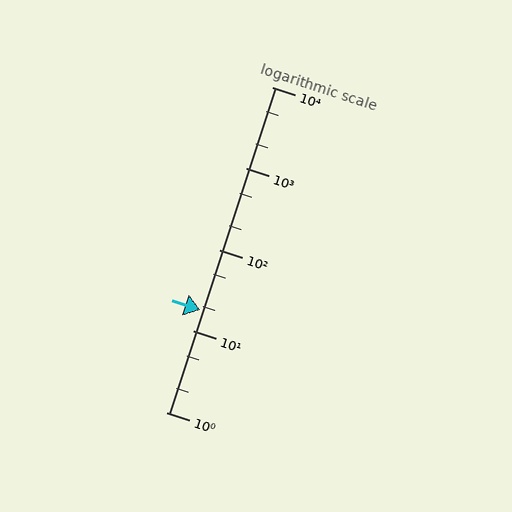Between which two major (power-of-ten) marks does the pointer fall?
The pointer is between 10 and 100.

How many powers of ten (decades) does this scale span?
The scale spans 4 decades, from 1 to 10000.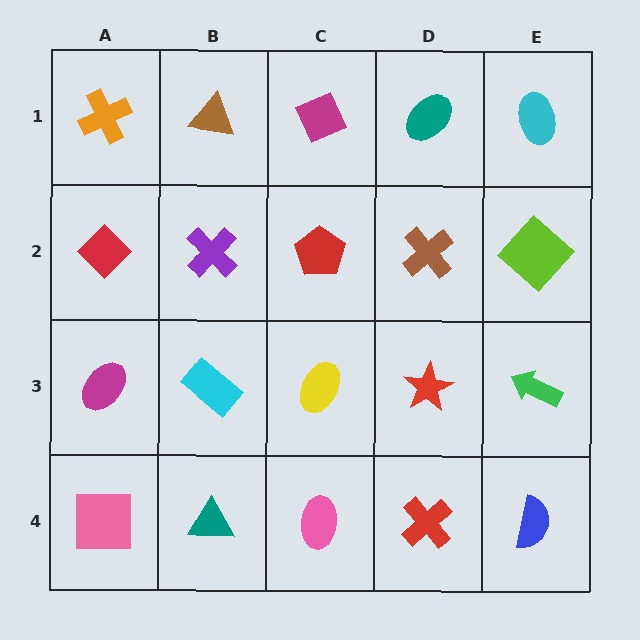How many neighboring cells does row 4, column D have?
3.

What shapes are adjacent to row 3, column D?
A brown cross (row 2, column D), a red cross (row 4, column D), a yellow ellipse (row 3, column C), a green arrow (row 3, column E).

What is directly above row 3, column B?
A purple cross.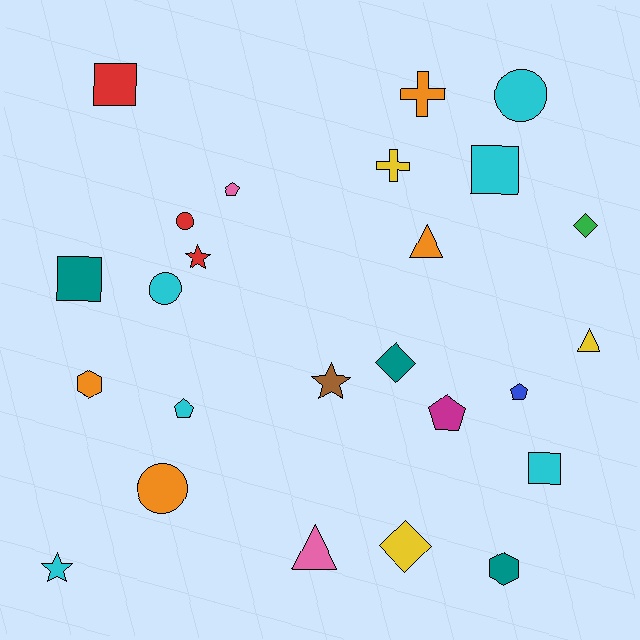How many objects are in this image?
There are 25 objects.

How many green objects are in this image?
There is 1 green object.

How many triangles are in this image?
There are 3 triangles.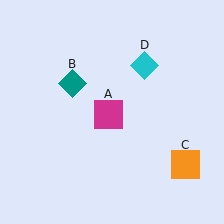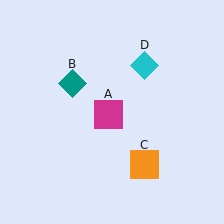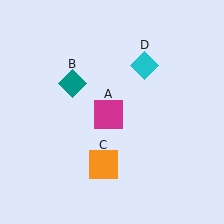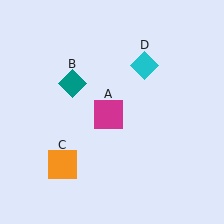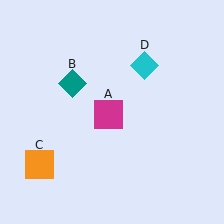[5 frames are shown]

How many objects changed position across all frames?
1 object changed position: orange square (object C).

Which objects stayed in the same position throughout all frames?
Magenta square (object A) and teal diamond (object B) and cyan diamond (object D) remained stationary.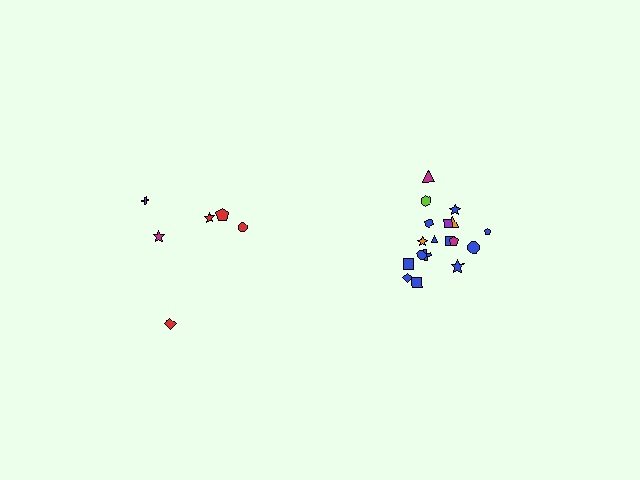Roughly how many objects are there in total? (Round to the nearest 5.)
Roughly 25 objects in total.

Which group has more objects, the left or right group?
The right group.